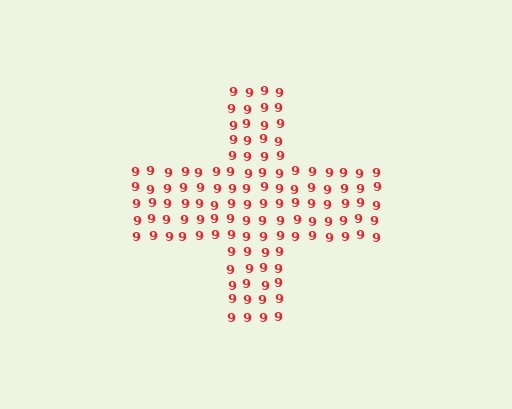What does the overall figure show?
The overall figure shows a cross.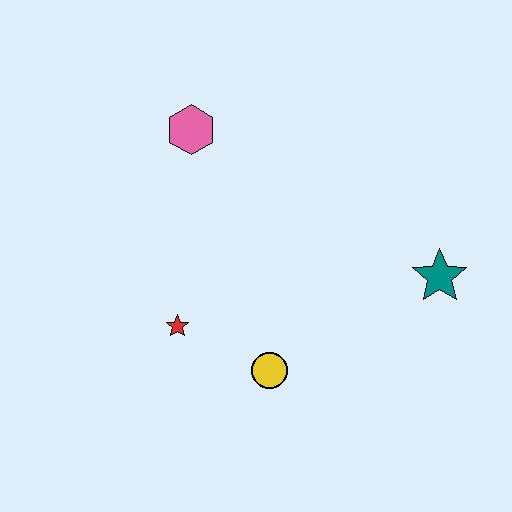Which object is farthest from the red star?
The teal star is farthest from the red star.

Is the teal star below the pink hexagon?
Yes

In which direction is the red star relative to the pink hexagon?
The red star is below the pink hexagon.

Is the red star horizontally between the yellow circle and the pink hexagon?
No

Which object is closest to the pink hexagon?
The red star is closest to the pink hexagon.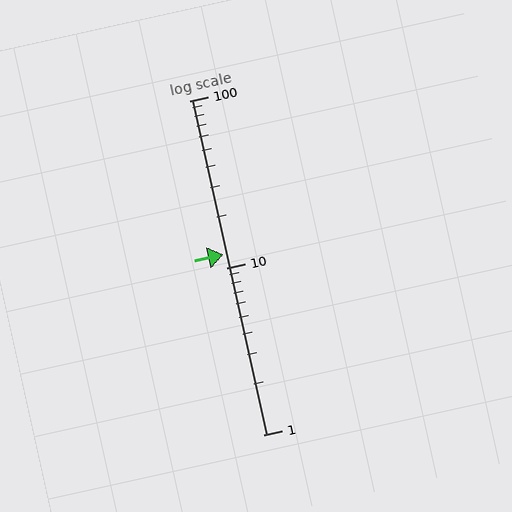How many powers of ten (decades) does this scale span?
The scale spans 2 decades, from 1 to 100.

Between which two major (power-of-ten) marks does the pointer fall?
The pointer is between 10 and 100.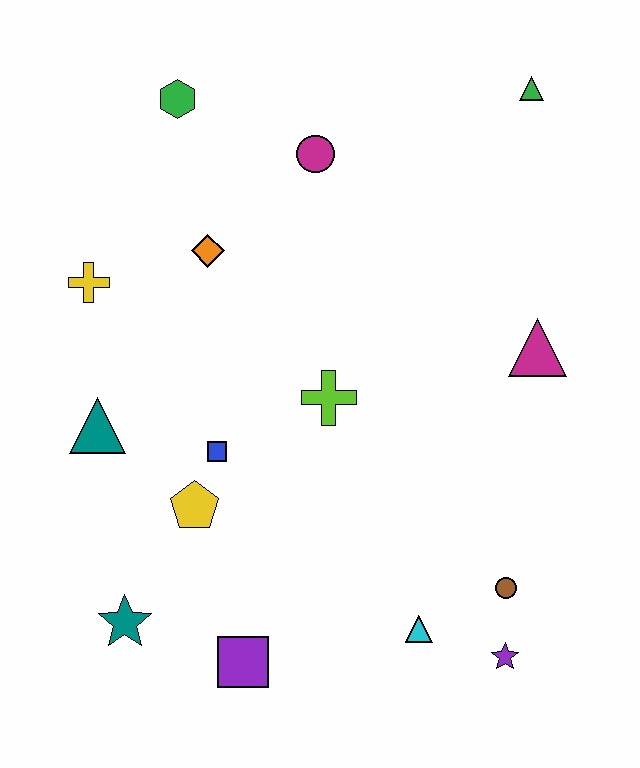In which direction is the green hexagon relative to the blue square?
The green hexagon is above the blue square.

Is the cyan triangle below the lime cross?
Yes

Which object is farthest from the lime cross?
The green triangle is farthest from the lime cross.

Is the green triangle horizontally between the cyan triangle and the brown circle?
No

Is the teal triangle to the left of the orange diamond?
Yes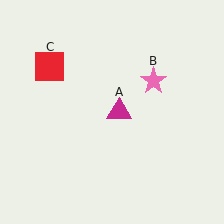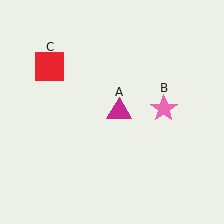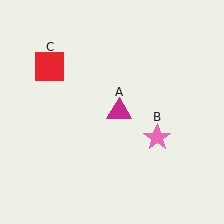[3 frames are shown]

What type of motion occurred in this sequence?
The pink star (object B) rotated clockwise around the center of the scene.